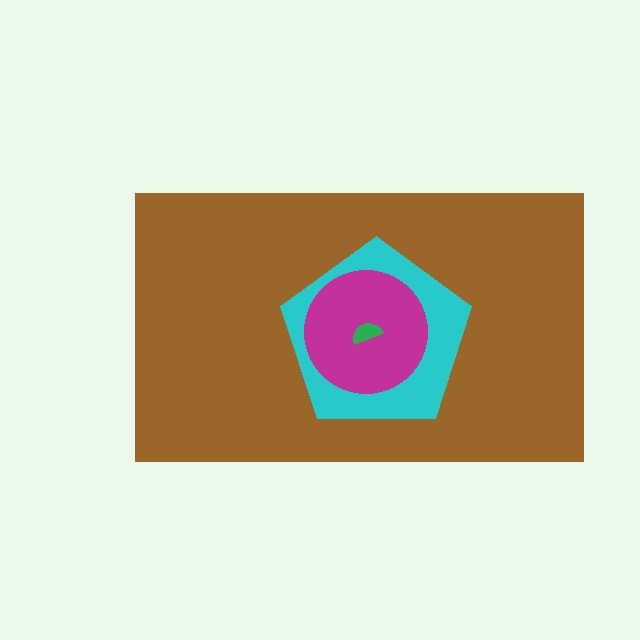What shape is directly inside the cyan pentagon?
The magenta circle.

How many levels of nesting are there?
4.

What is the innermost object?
The green semicircle.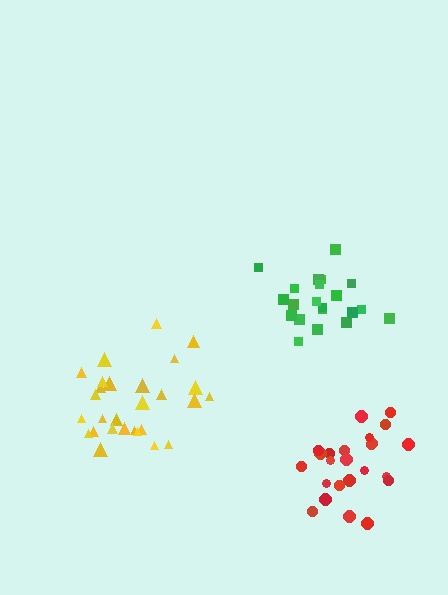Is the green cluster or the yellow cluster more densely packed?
Green.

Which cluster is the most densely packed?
Green.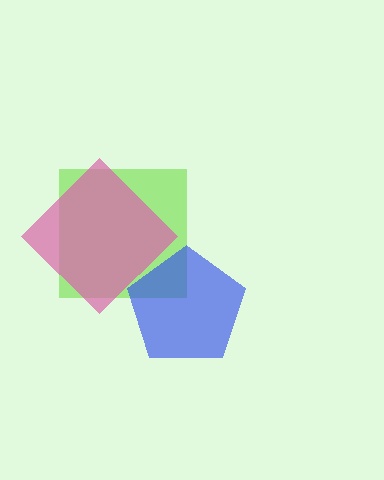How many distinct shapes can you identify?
There are 3 distinct shapes: a lime square, a blue pentagon, a pink diamond.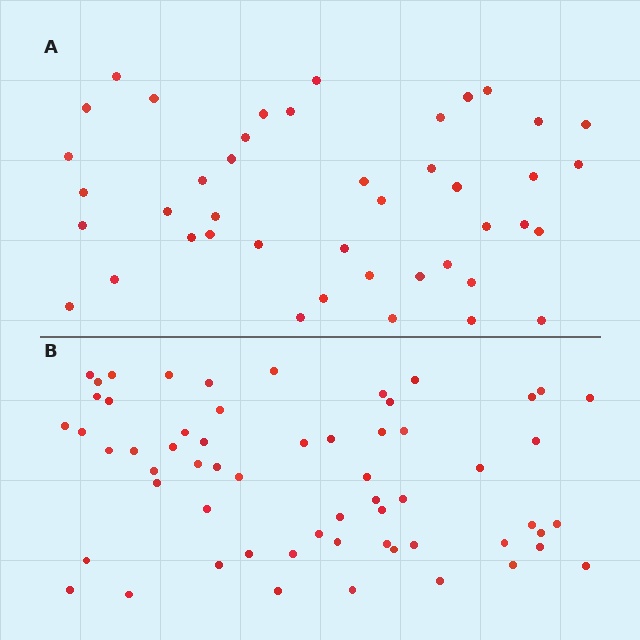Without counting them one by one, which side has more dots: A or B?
Region B (the bottom region) has more dots.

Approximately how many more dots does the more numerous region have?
Region B has approximately 15 more dots than region A.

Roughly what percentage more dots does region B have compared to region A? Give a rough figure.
About 40% more.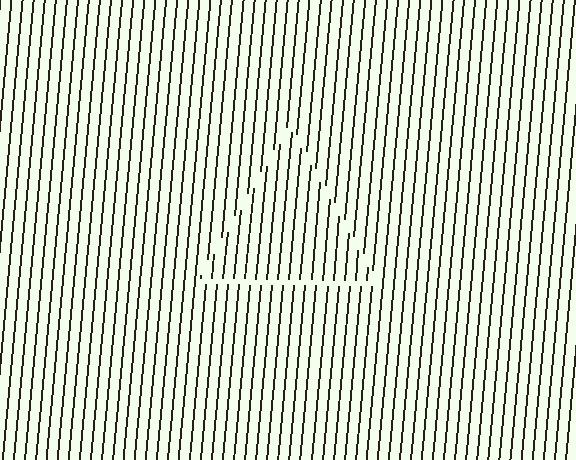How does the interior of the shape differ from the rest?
The interior of the shape contains the same grating, shifted by half a period — the contour is defined by the phase discontinuity where line-ends from the inner and outer gratings abut.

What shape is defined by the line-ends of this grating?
An illusory triangle. The interior of the shape contains the same grating, shifted by half a period — the contour is defined by the phase discontinuity where line-ends from the inner and outer gratings abut.